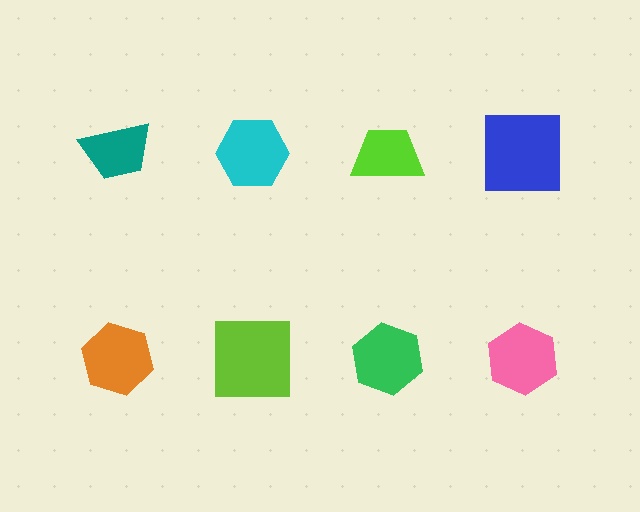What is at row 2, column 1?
An orange hexagon.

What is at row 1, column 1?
A teal trapezoid.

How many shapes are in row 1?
4 shapes.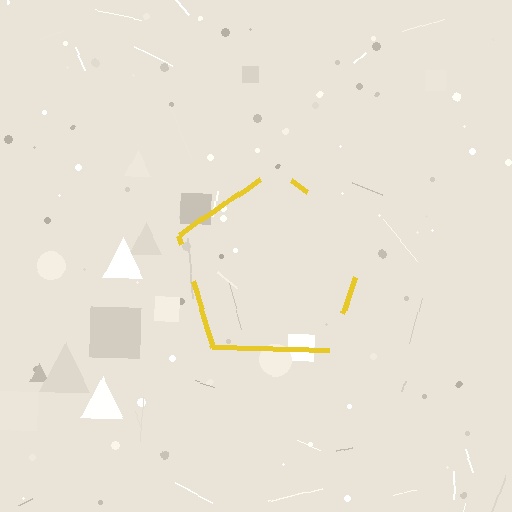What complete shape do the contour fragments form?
The contour fragments form a pentagon.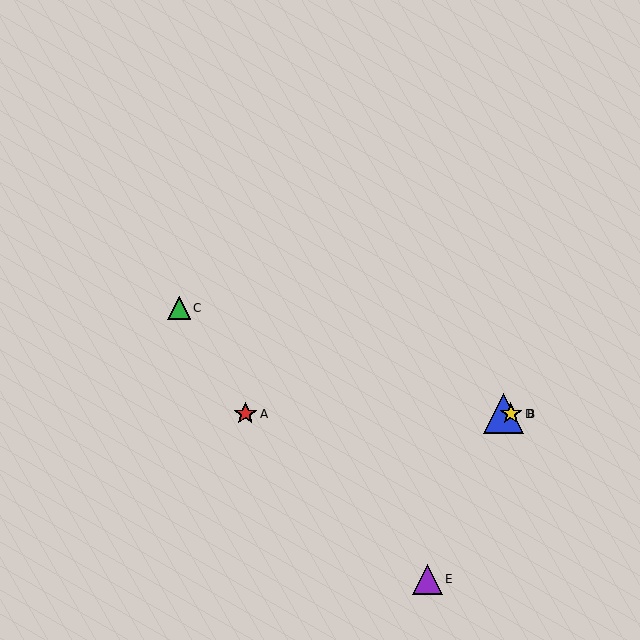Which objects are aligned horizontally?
Objects A, B, D are aligned horizontally.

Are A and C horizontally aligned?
No, A is at y≈414 and C is at y≈308.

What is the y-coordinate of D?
Object D is at y≈414.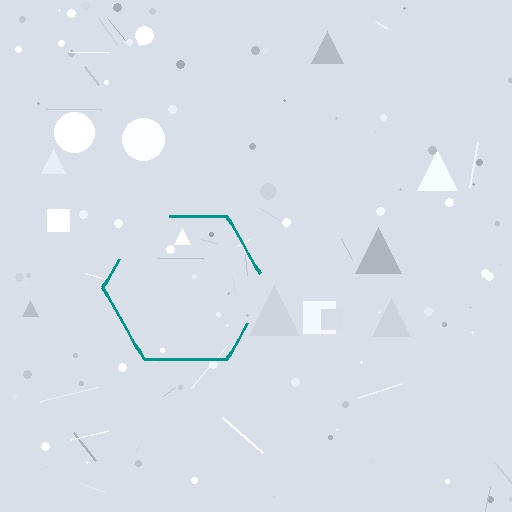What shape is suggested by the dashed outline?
The dashed outline suggests a hexagon.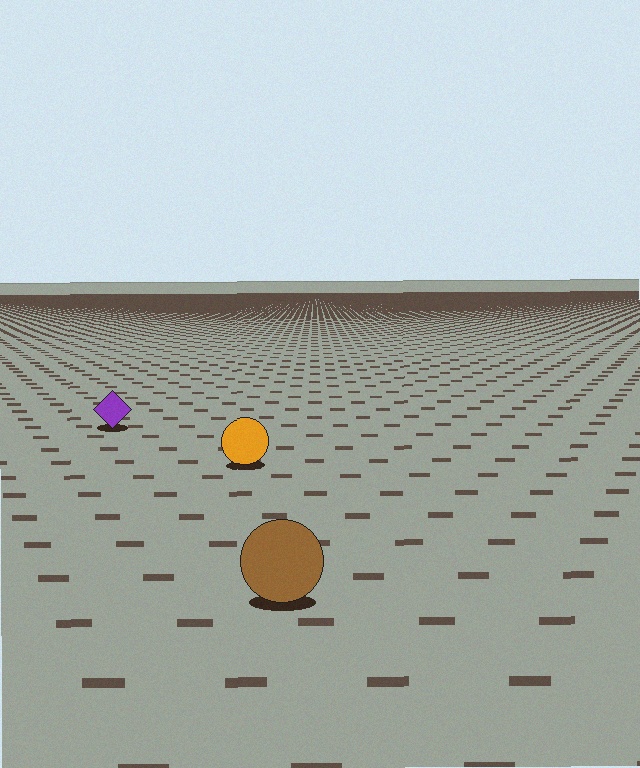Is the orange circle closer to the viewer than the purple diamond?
Yes. The orange circle is closer — you can tell from the texture gradient: the ground texture is coarser near it.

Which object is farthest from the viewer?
The purple diamond is farthest from the viewer. It appears smaller and the ground texture around it is denser.